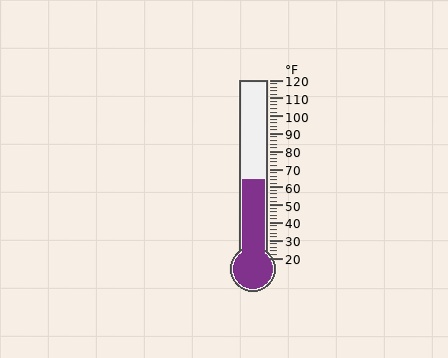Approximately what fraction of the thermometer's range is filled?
The thermometer is filled to approximately 45% of its range.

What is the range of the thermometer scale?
The thermometer scale ranges from 20°F to 120°F.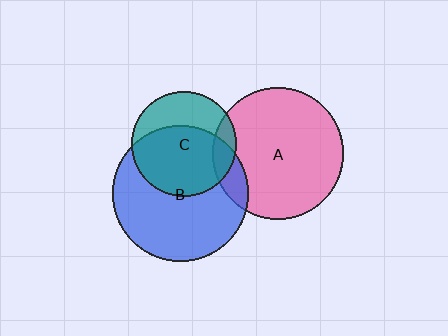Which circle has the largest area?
Circle B (blue).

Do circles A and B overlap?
Yes.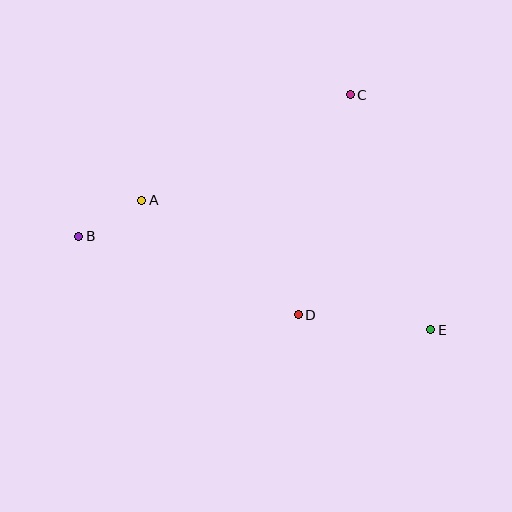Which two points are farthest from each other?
Points B and E are farthest from each other.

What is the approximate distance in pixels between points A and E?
The distance between A and E is approximately 317 pixels.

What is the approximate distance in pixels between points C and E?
The distance between C and E is approximately 248 pixels.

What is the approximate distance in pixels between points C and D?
The distance between C and D is approximately 226 pixels.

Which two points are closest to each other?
Points A and B are closest to each other.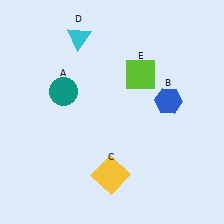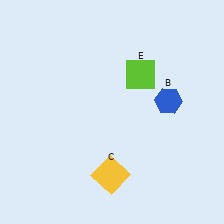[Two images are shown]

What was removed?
The teal circle (A), the cyan triangle (D) were removed in Image 2.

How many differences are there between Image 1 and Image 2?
There are 2 differences between the two images.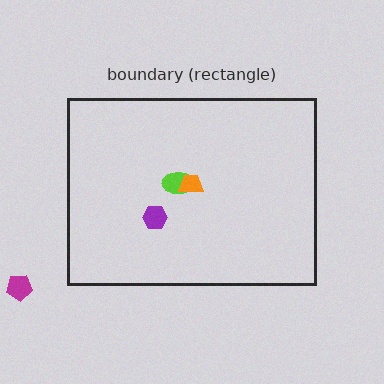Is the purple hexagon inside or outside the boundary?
Inside.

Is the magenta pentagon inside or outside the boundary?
Outside.